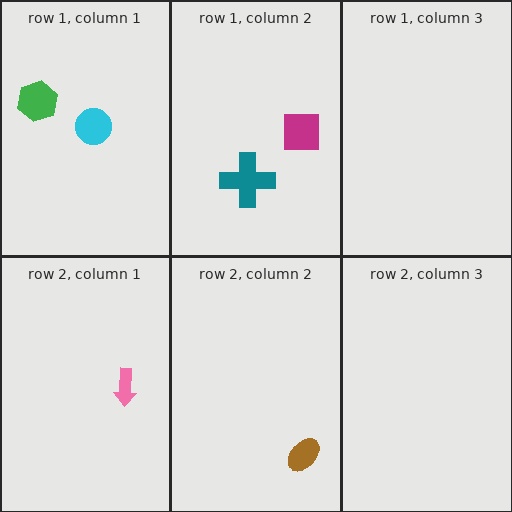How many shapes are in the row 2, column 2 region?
1.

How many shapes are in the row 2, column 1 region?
1.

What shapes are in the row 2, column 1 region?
The pink arrow.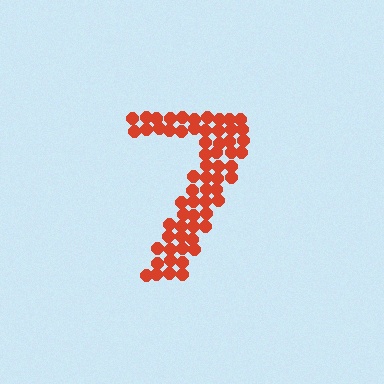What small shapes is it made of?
It is made of small circles.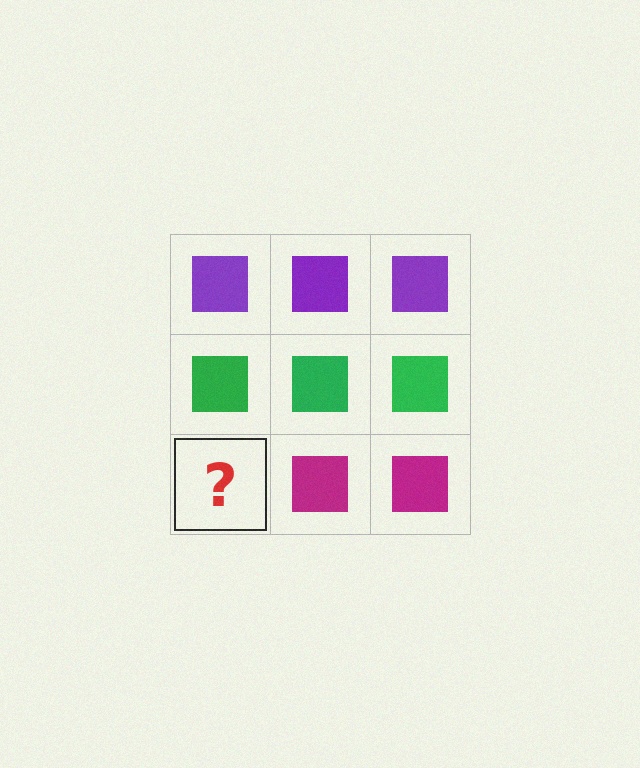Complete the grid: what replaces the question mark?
The question mark should be replaced with a magenta square.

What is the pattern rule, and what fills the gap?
The rule is that each row has a consistent color. The gap should be filled with a magenta square.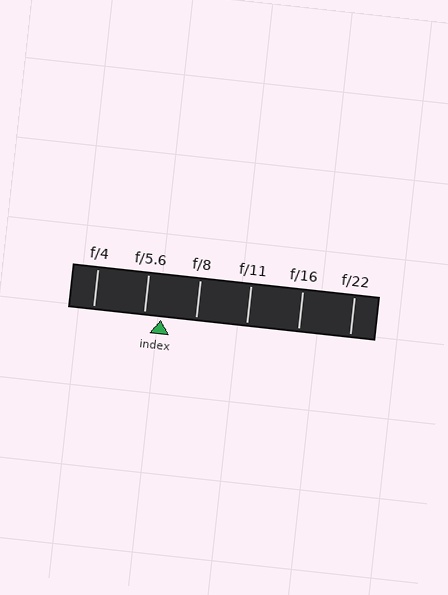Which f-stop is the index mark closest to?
The index mark is closest to f/5.6.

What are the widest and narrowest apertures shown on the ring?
The widest aperture shown is f/4 and the narrowest is f/22.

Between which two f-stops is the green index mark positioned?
The index mark is between f/5.6 and f/8.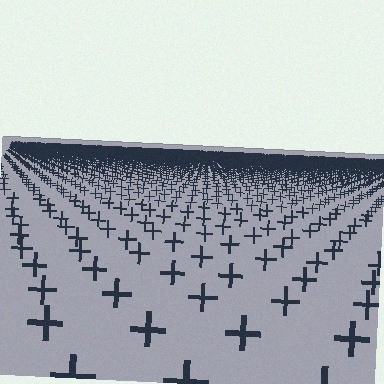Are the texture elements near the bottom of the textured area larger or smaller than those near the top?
Larger. Near the bottom, elements are closer to the viewer and appear at a bigger on-screen size.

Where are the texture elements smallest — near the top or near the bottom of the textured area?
Near the top.